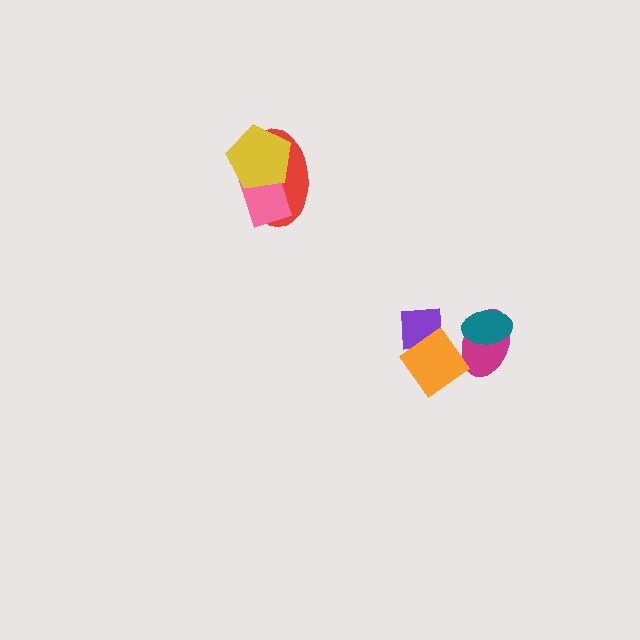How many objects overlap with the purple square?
1 object overlaps with the purple square.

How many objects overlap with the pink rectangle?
2 objects overlap with the pink rectangle.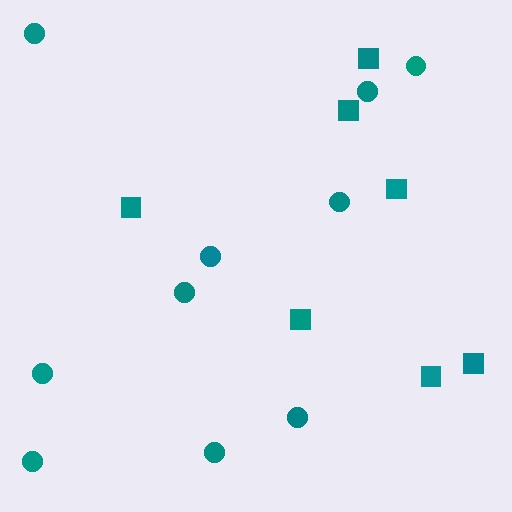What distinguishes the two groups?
There are 2 groups: one group of circles (10) and one group of squares (7).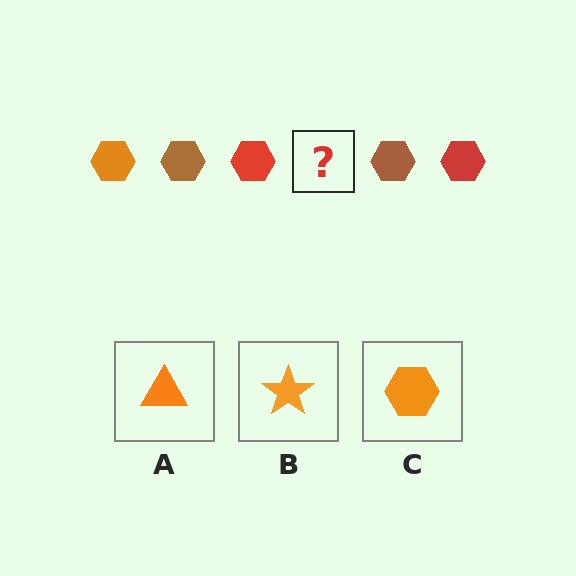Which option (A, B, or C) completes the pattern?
C.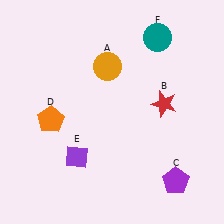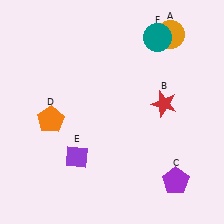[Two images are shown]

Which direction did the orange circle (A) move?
The orange circle (A) moved right.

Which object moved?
The orange circle (A) moved right.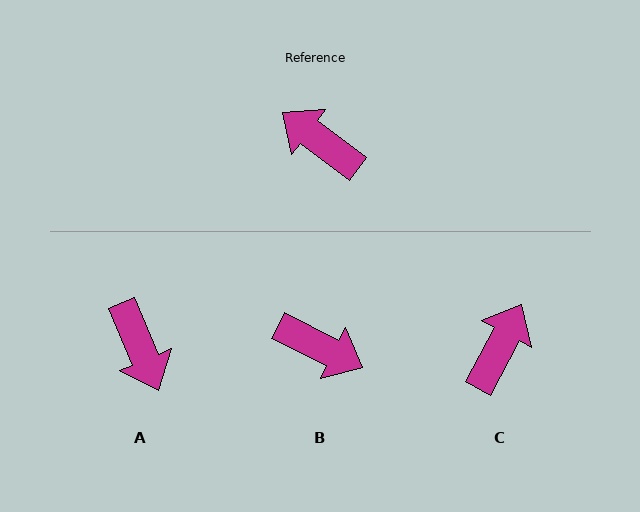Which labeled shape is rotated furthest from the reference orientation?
B, about 170 degrees away.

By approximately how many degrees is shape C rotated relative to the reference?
Approximately 81 degrees clockwise.